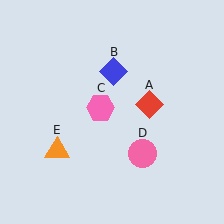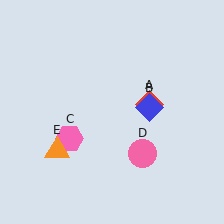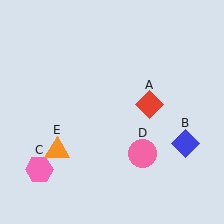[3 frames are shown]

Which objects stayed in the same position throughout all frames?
Red diamond (object A) and pink circle (object D) and orange triangle (object E) remained stationary.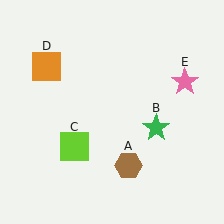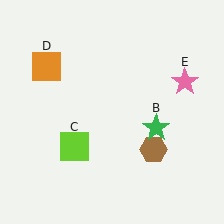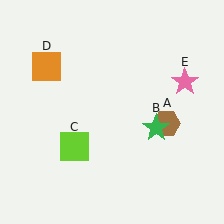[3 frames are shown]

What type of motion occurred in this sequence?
The brown hexagon (object A) rotated counterclockwise around the center of the scene.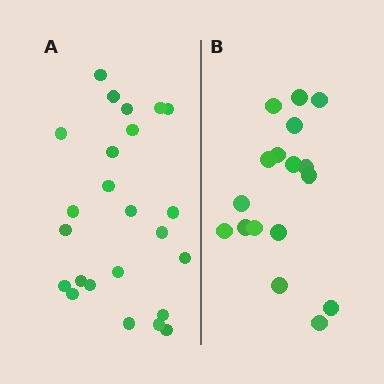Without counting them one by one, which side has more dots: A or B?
Region A (the left region) has more dots.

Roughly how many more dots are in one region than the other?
Region A has roughly 8 or so more dots than region B.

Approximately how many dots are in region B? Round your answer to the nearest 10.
About 20 dots. (The exact count is 17, which rounds to 20.)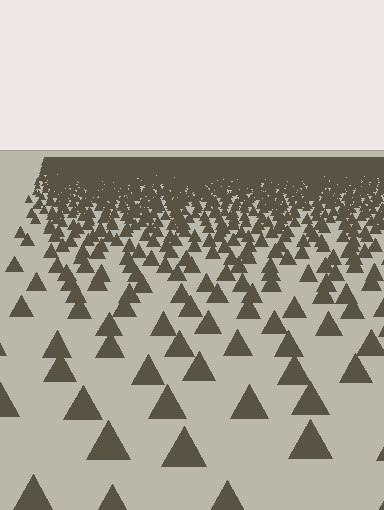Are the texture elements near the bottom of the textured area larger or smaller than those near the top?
Larger. Near the bottom, elements are closer to the viewer and appear at a bigger on-screen size.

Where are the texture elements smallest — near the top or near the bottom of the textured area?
Near the top.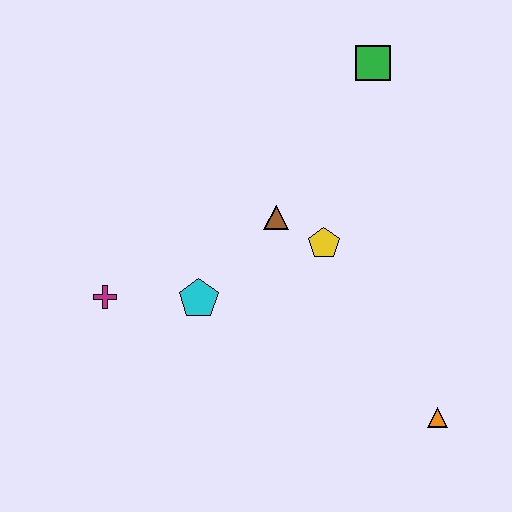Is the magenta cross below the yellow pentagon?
Yes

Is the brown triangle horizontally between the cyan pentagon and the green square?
Yes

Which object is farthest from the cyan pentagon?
The green square is farthest from the cyan pentagon.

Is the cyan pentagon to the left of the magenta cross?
No